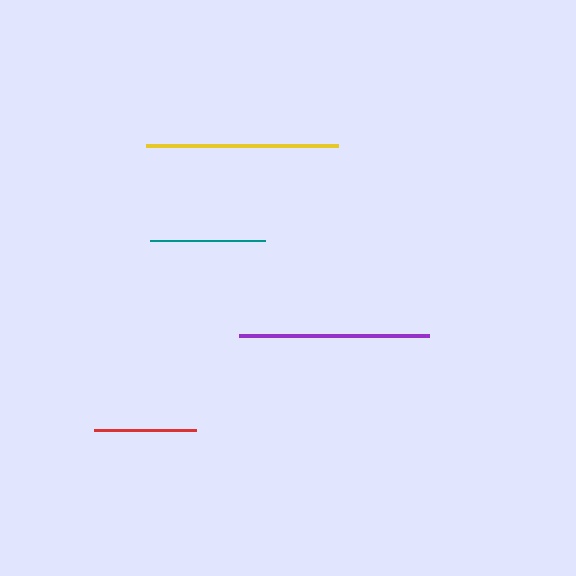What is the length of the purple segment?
The purple segment is approximately 190 pixels long.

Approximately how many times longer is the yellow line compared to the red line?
The yellow line is approximately 1.9 times the length of the red line.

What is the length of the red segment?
The red segment is approximately 102 pixels long.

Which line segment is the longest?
The yellow line is the longest at approximately 192 pixels.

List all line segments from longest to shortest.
From longest to shortest: yellow, purple, teal, red.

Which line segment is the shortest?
The red line is the shortest at approximately 102 pixels.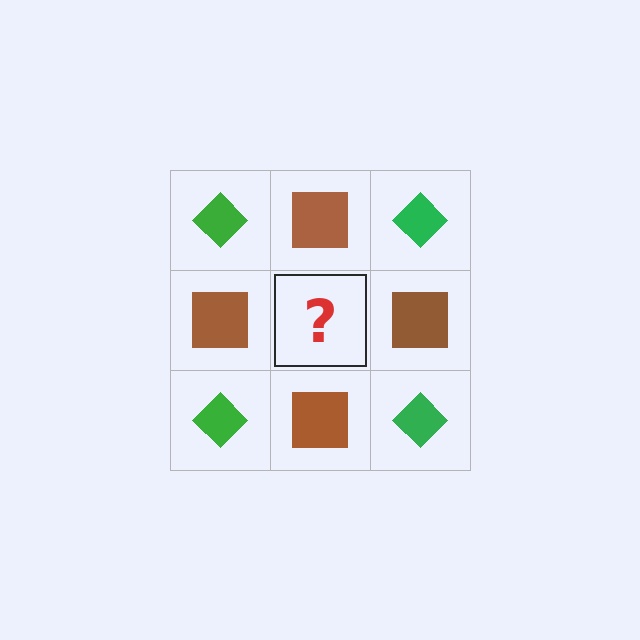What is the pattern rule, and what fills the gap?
The rule is that it alternates green diamond and brown square in a checkerboard pattern. The gap should be filled with a green diamond.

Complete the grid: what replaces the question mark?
The question mark should be replaced with a green diamond.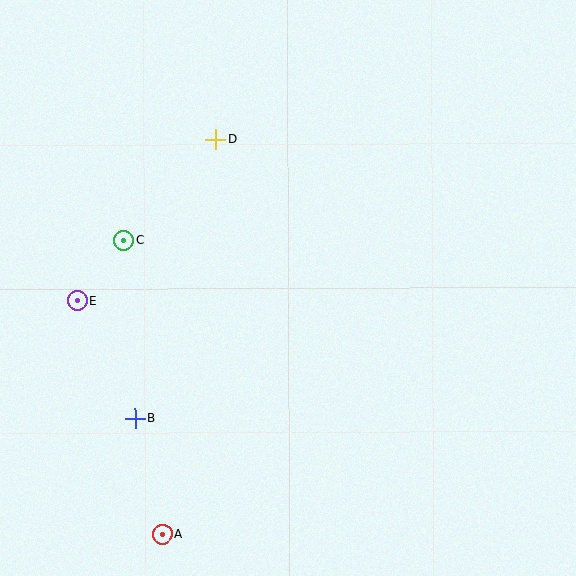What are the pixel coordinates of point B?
Point B is at (135, 418).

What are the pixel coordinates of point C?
Point C is at (123, 240).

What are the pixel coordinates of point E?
Point E is at (77, 301).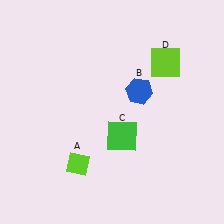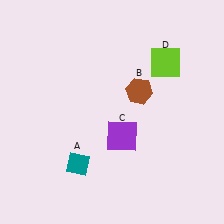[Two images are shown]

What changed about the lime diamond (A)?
In Image 1, A is lime. In Image 2, it changed to teal.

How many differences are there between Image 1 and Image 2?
There are 3 differences between the two images.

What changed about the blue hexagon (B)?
In Image 1, B is blue. In Image 2, it changed to brown.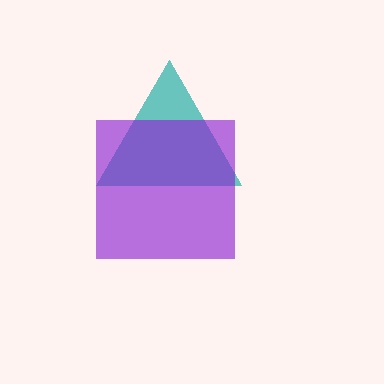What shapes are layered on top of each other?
The layered shapes are: a teal triangle, a purple square.